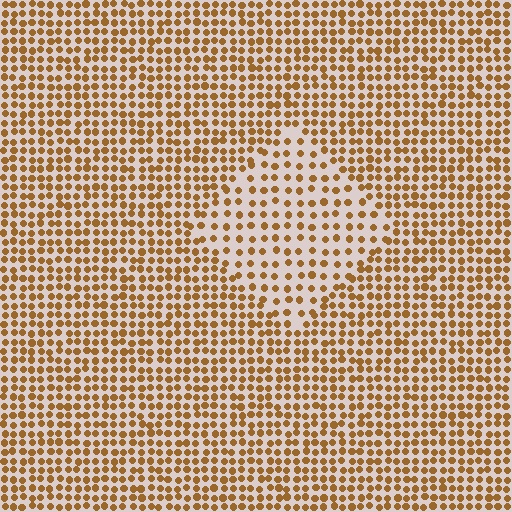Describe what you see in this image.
The image contains small brown elements arranged at two different densities. A diamond-shaped region is visible where the elements are less densely packed than the surrounding area.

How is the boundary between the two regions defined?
The boundary is defined by a change in element density (approximately 1.8x ratio). All elements are the same color, size, and shape.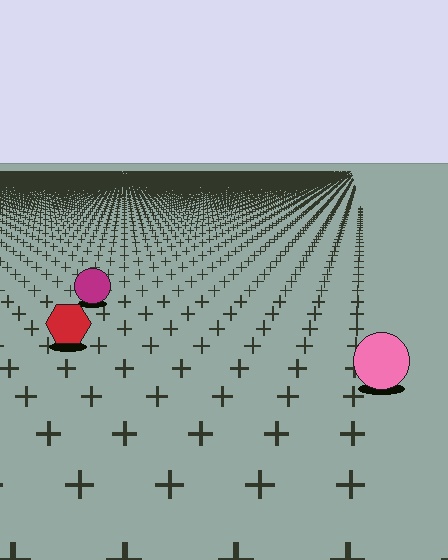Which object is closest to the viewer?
The pink circle is closest. The texture marks near it are larger and more spread out.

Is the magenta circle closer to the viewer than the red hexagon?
No. The red hexagon is closer — you can tell from the texture gradient: the ground texture is coarser near it.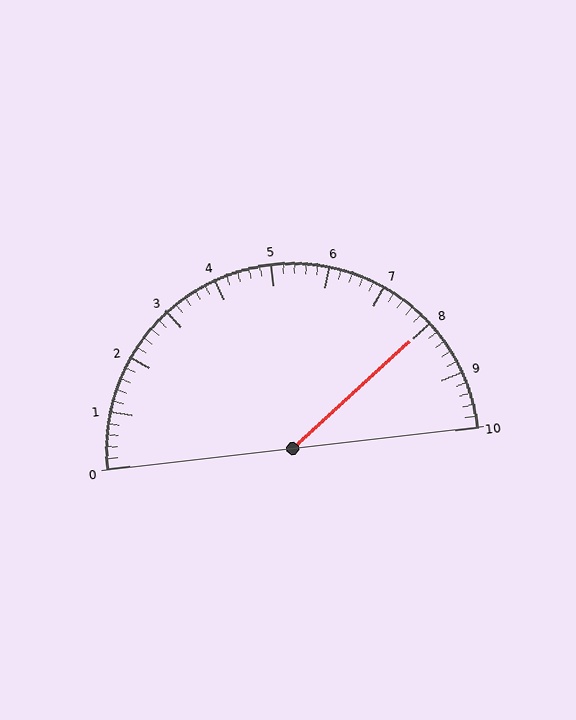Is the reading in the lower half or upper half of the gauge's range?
The reading is in the upper half of the range (0 to 10).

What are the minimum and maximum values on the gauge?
The gauge ranges from 0 to 10.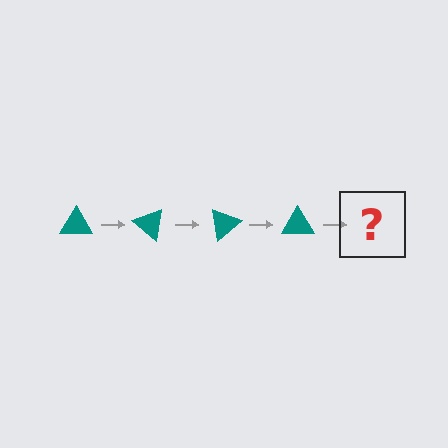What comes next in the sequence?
The next element should be a teal triangle rotated 160 degrees.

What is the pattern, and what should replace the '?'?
The pattern is that the triangle rotates 40 degrees each step. The '?' should be a teal triangle rotated 160 degrees.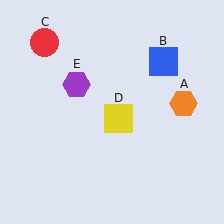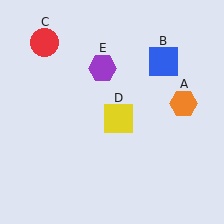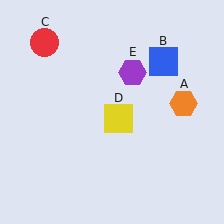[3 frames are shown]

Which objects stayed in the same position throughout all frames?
Orange hexagon (object A) and blue square (object B) and red circle (object C) and yellow square (object D) remained stationary.